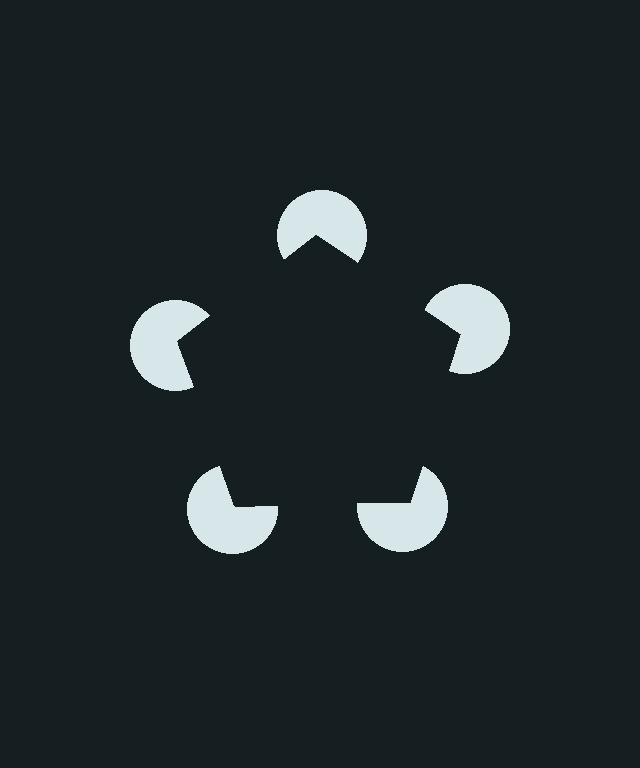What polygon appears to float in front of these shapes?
An illusory pentagon — its edges are inferred from the aligned wedge cuts in the pac-man discs, not physically drawn.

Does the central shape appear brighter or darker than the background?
It typically appears slightly darker than the background, even though no actual brightness change is drawn.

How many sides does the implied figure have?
5 sides.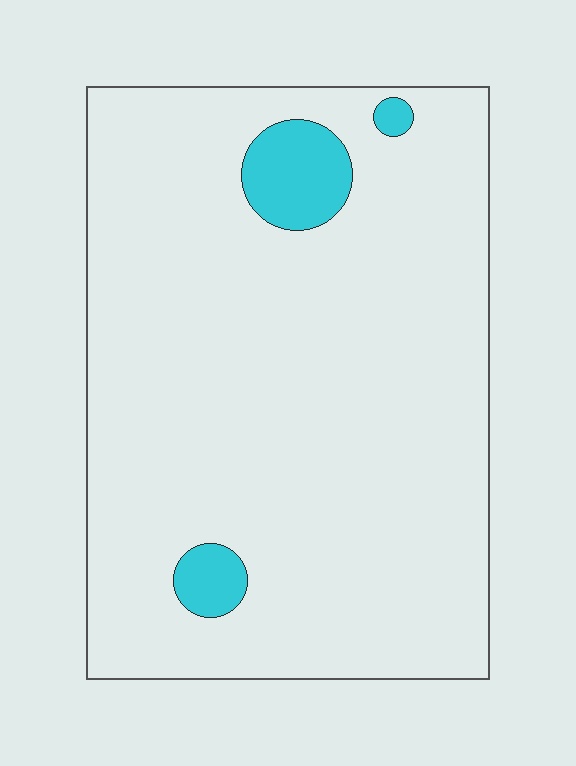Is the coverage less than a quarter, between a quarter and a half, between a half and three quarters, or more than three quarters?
Less than a quarter.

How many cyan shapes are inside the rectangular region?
3.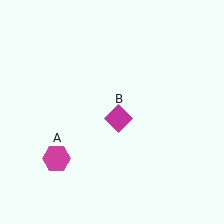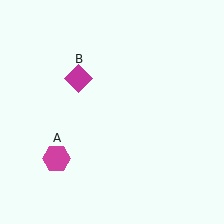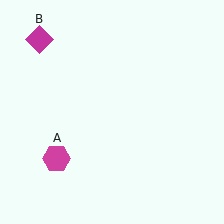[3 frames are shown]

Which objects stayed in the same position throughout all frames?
Magenta hexagon (object A) remained stationary.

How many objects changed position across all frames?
1 object changed position: magenta diamond (object B).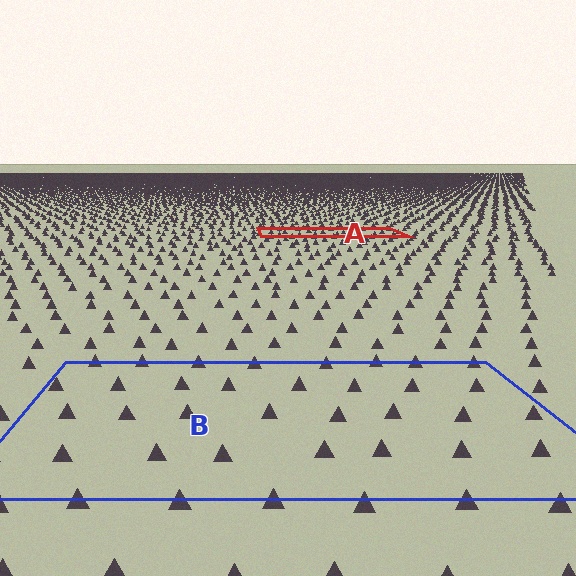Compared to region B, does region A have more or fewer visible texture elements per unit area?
Region A has more texture elements per unit area — they are packed more densely because it is farther away.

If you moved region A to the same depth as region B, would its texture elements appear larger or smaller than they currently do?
They would appear larger. At a closer depth, the same texture elements are projected at a bigger on-screen size.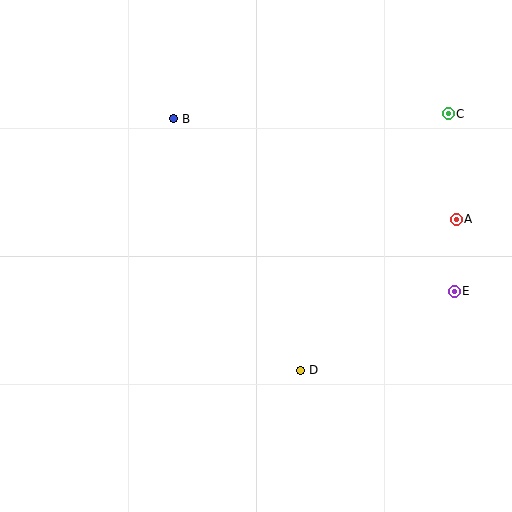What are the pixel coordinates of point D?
Point D is at (301, 370).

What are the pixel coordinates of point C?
Point C is at (448, 114).